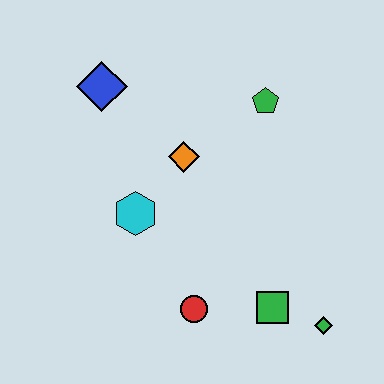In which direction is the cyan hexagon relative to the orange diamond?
The cyan hexagon is below the orange diamond.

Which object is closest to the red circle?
The green square is closest to the red circle.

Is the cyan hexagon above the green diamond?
Yes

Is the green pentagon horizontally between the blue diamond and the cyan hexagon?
No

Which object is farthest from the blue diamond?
The green diamond is farthest from the blue diamond.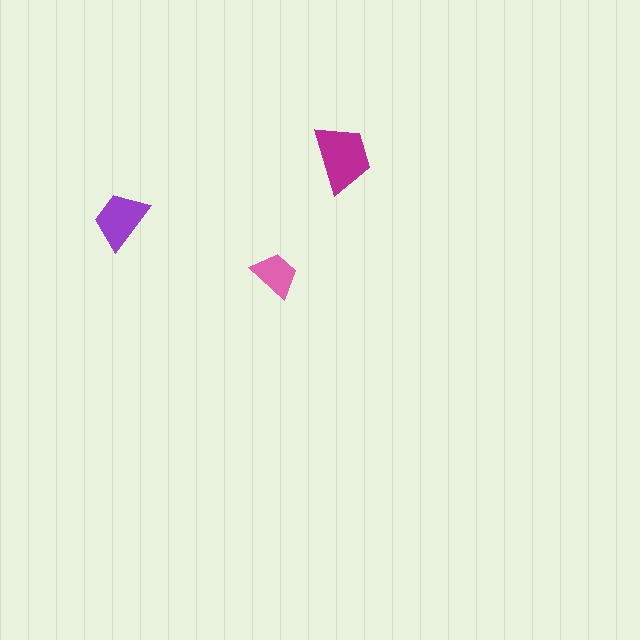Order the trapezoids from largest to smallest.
the magenta one, the purple one, the pink one.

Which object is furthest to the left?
The purple trapezoid is leftmost.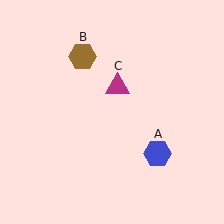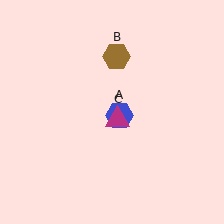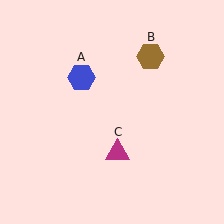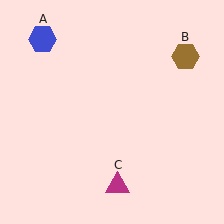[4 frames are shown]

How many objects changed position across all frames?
3 objects changed position: blue hexagon (object A), brown hexagon (object B), magenta triangle (object C).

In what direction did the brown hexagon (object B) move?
The brown hexagon (object B) moved right.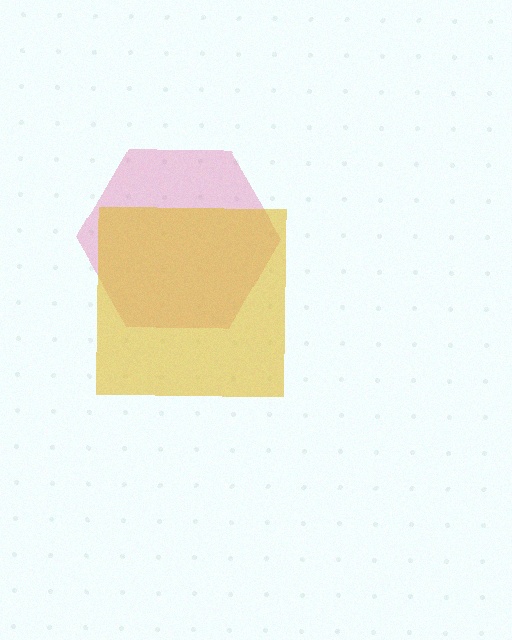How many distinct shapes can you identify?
There are 2 distinct shapes: a pink hexagon, a yellow square.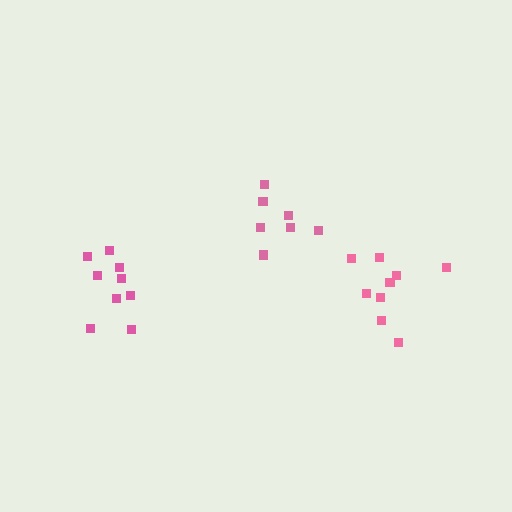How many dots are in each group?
Group 1: 9 dots, Group 2: 7 dots, Group 3: 9 dots (25 total).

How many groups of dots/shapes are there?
There are 3 groups.